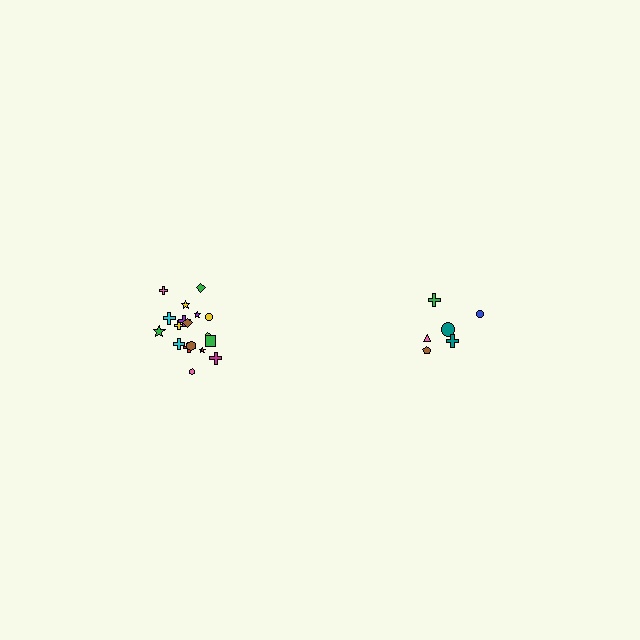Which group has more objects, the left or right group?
The left group.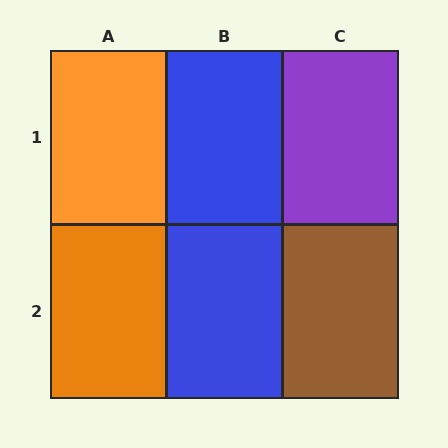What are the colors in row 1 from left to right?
Orange, blue, purple.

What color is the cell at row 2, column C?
Brown.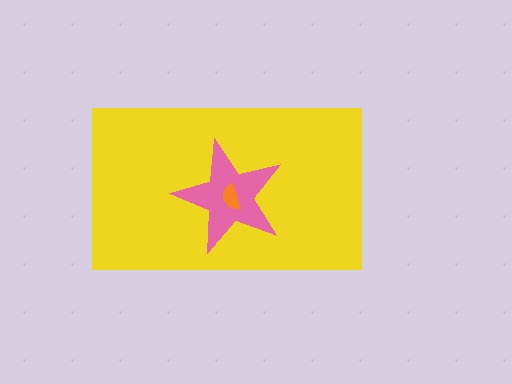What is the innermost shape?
The orange semicircle.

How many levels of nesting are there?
3.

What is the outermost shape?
The yellow rectangle.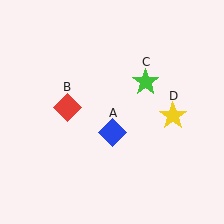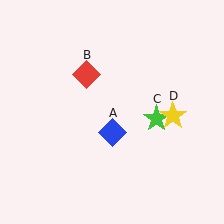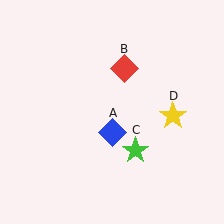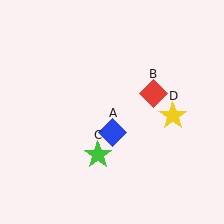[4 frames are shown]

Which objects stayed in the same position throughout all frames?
Blue diamond (object A) and yellow star (object D) remained stationary.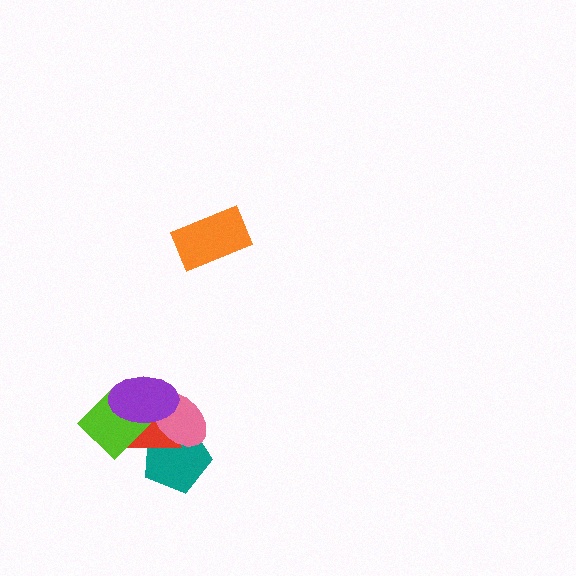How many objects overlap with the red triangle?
4 objects overlap with the red triangle.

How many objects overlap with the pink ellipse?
3 objects overlap with the pink ellipse.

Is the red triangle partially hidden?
Yes, it is partially covered by another shape.